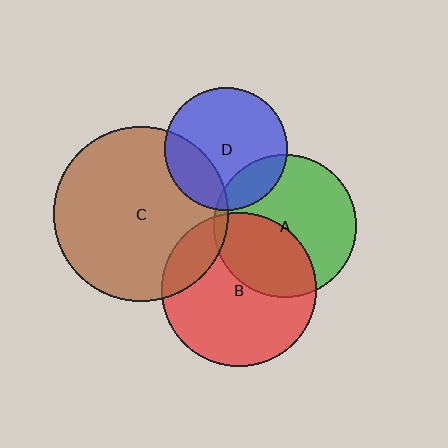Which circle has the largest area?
Circle C (brown).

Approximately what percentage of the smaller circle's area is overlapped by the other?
Approximately 40%.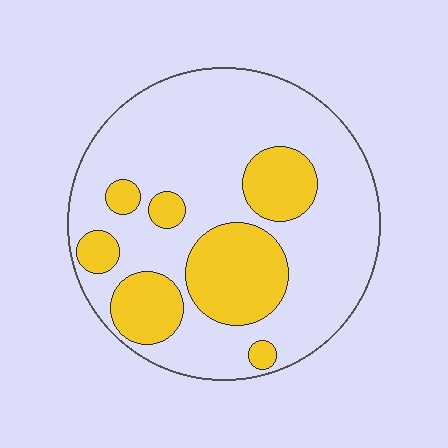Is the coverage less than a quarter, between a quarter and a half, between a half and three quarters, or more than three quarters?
Between a quarter and a half.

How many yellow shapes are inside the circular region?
7.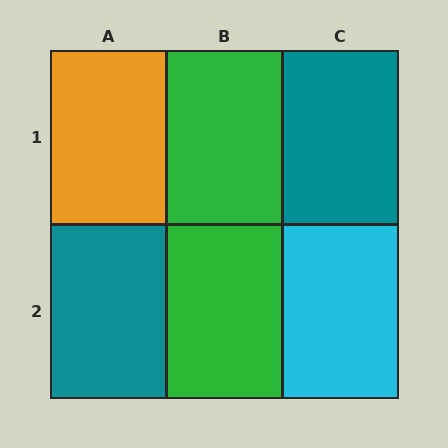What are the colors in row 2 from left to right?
Teal, green, cyan.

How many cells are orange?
1 cell is orange.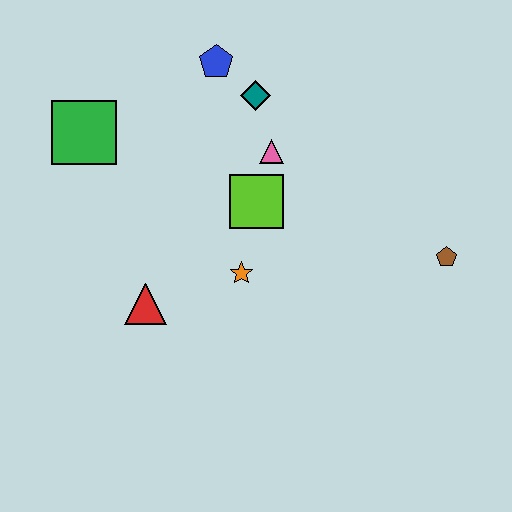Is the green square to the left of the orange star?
Yes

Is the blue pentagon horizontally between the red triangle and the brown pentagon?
Yes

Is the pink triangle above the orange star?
Yes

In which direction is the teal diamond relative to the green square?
The teal diamond is to the right of the green square.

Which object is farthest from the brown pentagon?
The green square is farthest from the brown pentagon.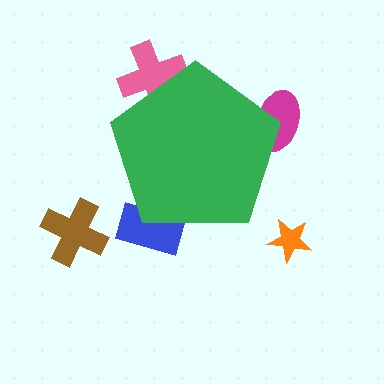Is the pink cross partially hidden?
Yes, the pink cross is partially hidden behind the green pentagon.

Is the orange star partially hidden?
No, the orange star is fully visible.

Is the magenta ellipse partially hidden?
Yes, the magenta ellipse is partially hidden behind the green pentagon.